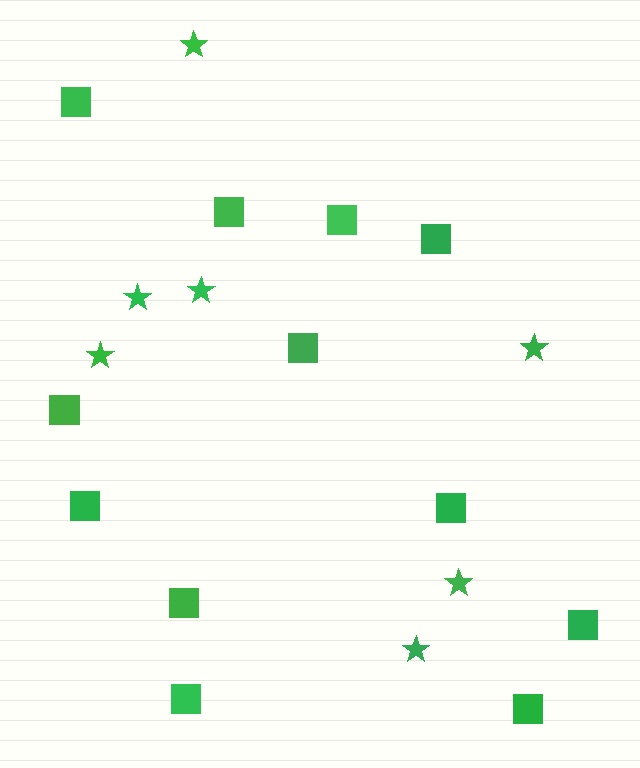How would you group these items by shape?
There are 2 groups: one group of stars (7) and one group of squares (12).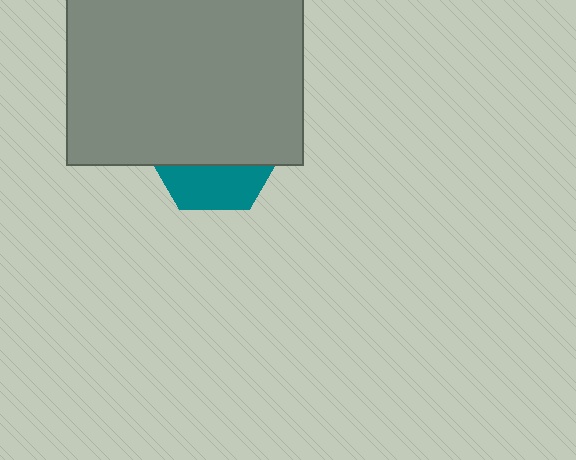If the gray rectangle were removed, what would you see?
You would see the complete teal hexagon.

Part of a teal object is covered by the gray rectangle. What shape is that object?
It is a hexagon.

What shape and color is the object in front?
The object in front is a gray rectangle.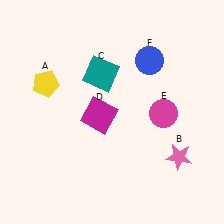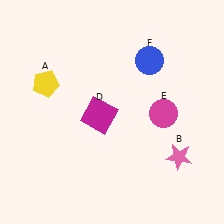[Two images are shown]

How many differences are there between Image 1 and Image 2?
There is 1 difference between the two images.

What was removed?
The teal square (C) was removed in Image 2.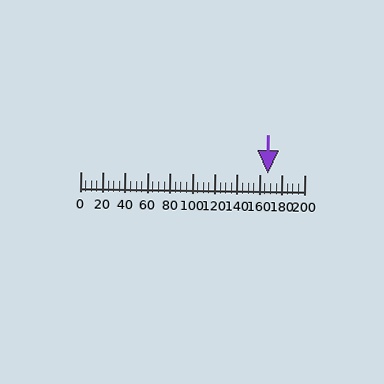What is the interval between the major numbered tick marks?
The major tick marks are spaced 20 units apart.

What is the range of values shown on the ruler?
The ruler shows values from 0 to 200.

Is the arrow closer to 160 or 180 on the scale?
The arrow is closer to 160.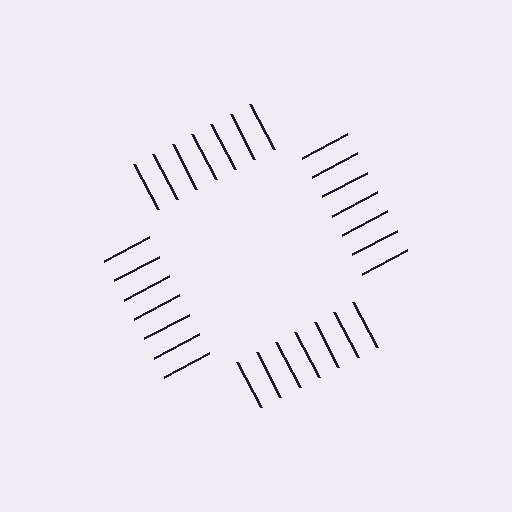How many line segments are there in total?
28 — 7 along each of the 4 edges.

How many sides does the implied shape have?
4 sides — the line-ends trace a square.